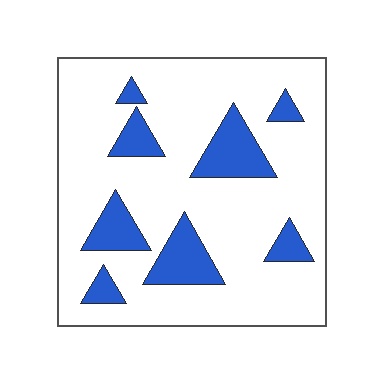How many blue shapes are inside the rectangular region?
8.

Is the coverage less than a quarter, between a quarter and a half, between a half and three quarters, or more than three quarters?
Less than a quarter.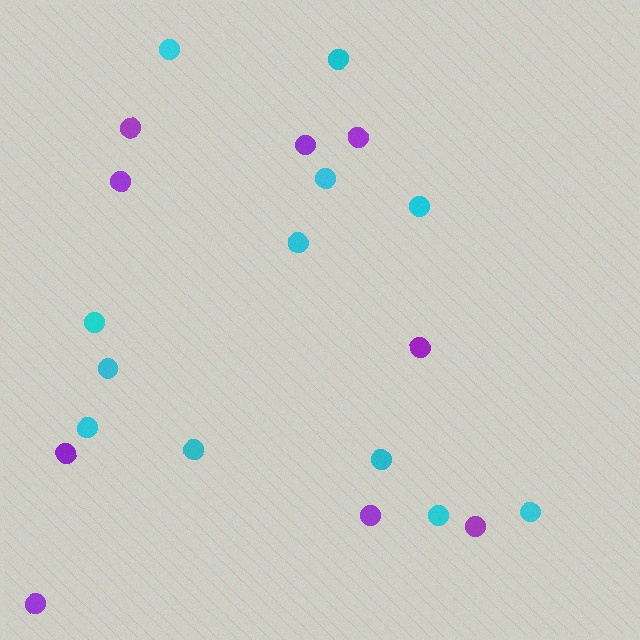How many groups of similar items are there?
There are 2 groups: one group of cyan circles (12) and one group of purple circles (9).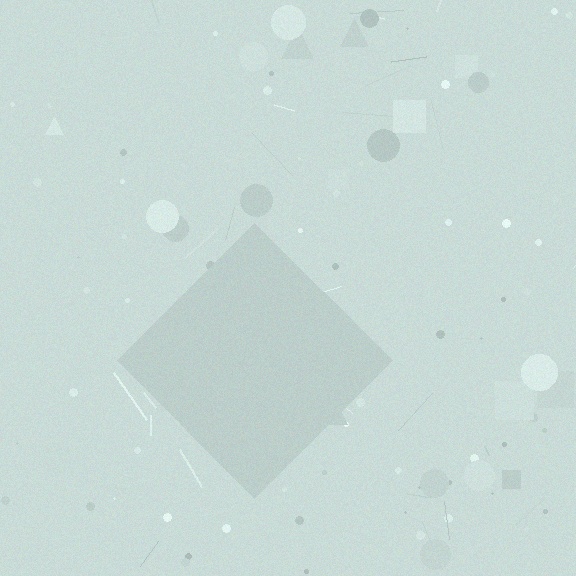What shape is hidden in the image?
A diamond is hidden in the image.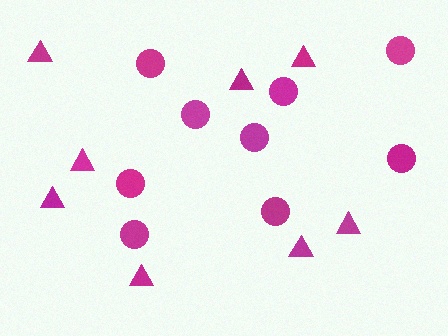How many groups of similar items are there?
There are 2 groups: one group of triangles (8) and one group of circles (9).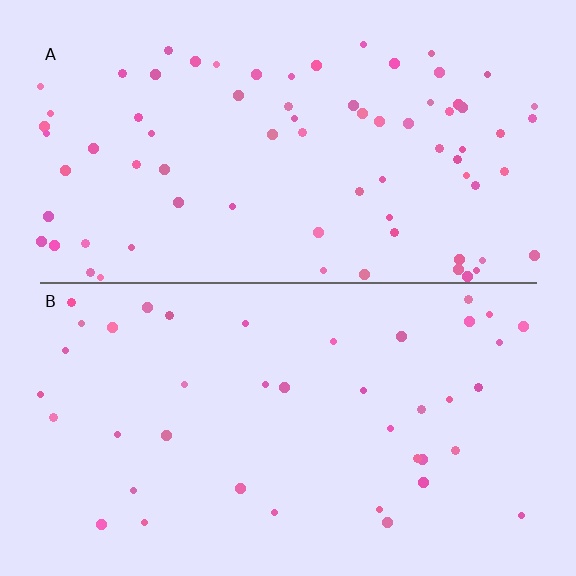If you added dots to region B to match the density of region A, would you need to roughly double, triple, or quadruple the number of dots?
Approximately double.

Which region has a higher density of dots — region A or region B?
A (the top).